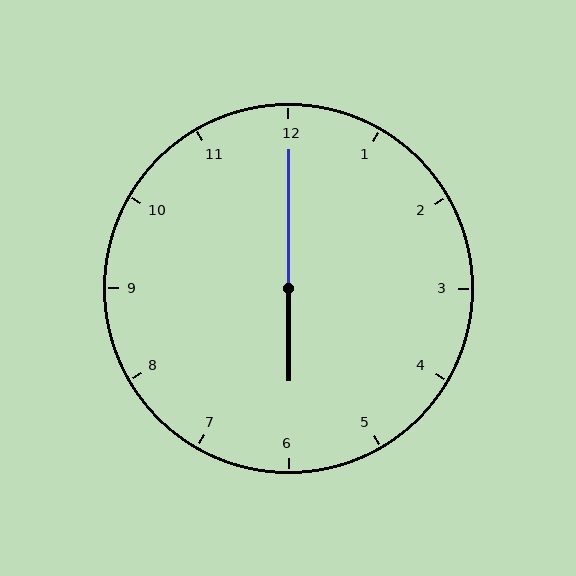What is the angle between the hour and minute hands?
Approximately 180 degrees.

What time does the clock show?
6:00.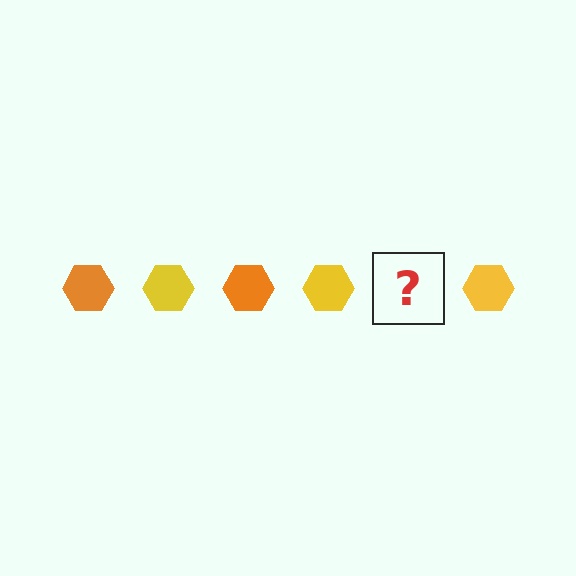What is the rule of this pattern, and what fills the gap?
The rule is that the pattern cycles through orange, yellow hexagons. The gap should be filled with an orange hexagon.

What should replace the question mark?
The question mark should be replaced with an orange hexagon.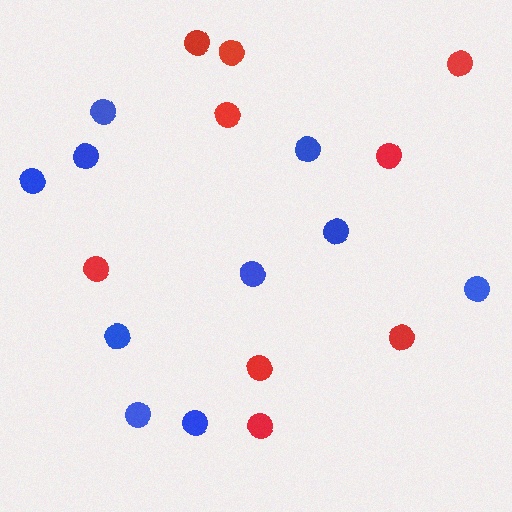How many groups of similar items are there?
There are 2 groups: one group of red circles (9) and one group of blue circles (10).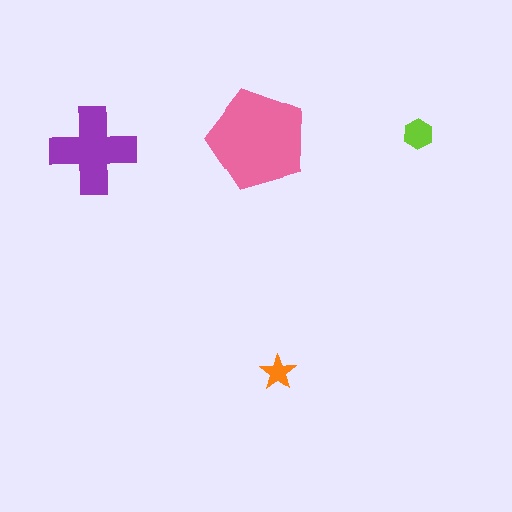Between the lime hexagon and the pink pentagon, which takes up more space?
The pink pentagon.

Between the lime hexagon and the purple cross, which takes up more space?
The purple cross.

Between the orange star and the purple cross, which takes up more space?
The purple cross.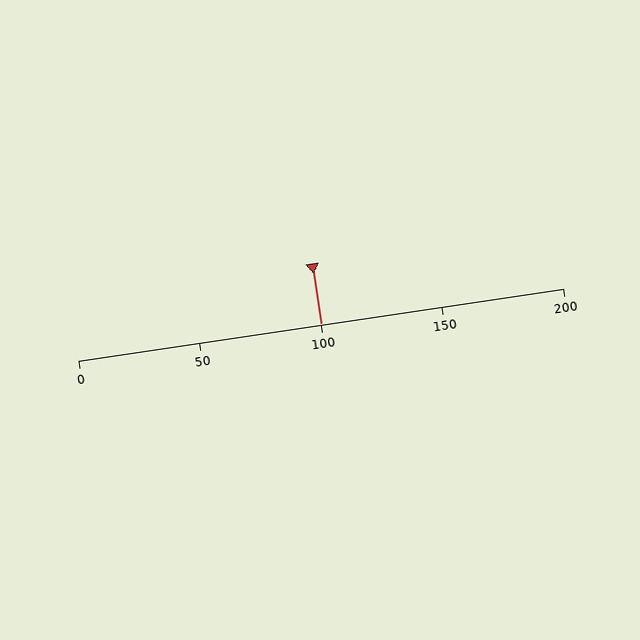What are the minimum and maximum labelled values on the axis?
The axis runs from 0 to 200.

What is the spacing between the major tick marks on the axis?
The major ticks are spaced 50 apart.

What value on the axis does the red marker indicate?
The marker indicates approximately 100.